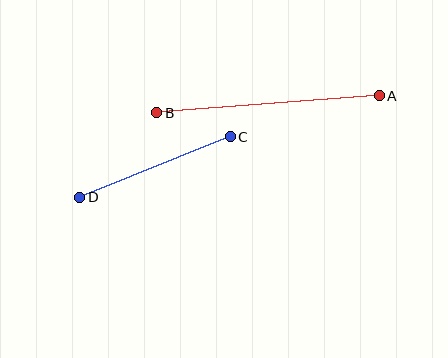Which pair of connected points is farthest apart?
Points A and B are farthest apart.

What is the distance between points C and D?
The distance is approximately 162 pixels.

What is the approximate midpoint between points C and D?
The midpoint is at approximately (155, 167) pixels.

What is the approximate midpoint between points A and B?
The midpoint is at approximately (268, 104) pixels.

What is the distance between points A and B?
The distance is approximately 223 pixels.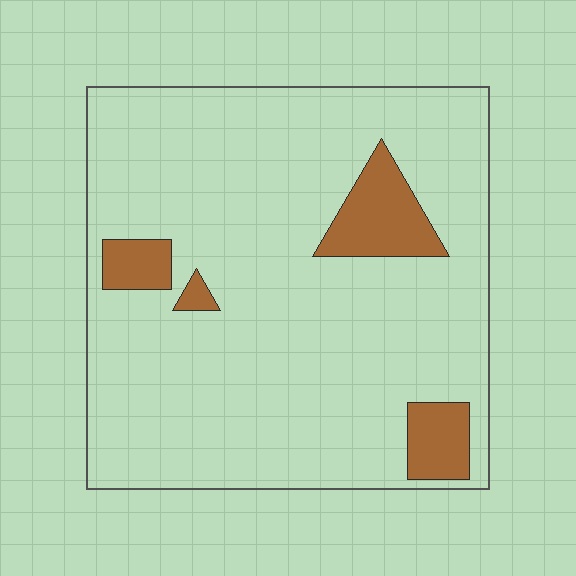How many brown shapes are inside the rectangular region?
4.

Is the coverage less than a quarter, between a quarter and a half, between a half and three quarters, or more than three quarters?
Less than a quarter.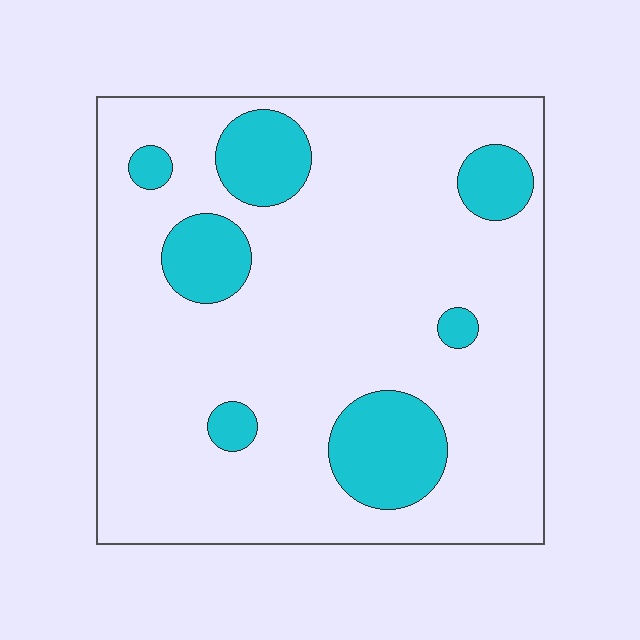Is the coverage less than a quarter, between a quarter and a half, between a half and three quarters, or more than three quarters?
Less than a quarter.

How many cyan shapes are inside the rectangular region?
7.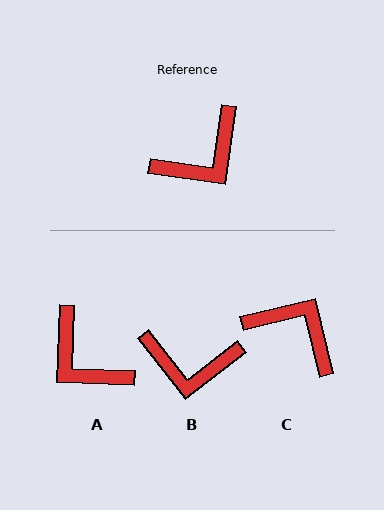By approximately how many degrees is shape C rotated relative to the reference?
Approximately 112 degrees counter-clockwise.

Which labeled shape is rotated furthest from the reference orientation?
C, about 112 degrees away.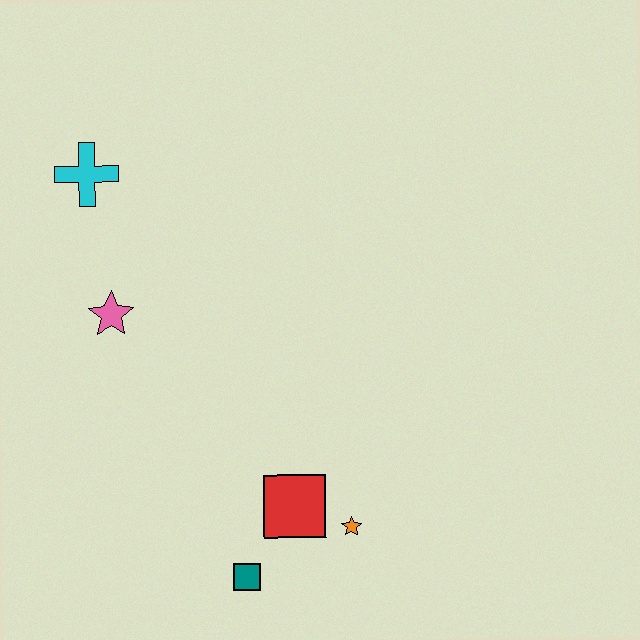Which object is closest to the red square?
The orange star is closest to the red square.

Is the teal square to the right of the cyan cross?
Yes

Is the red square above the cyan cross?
No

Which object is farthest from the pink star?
The orange star is farthest from the pink star.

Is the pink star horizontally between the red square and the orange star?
No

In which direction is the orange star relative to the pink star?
The orange star is to the right of the pink star.